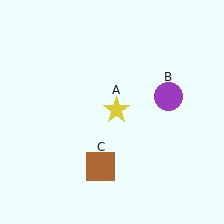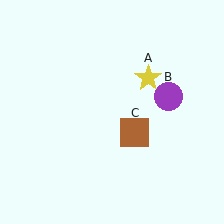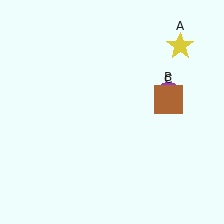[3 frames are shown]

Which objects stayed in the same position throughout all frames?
Purple circle (object B) remained stationary.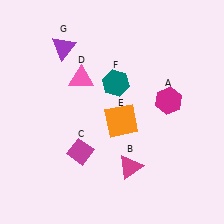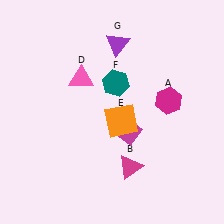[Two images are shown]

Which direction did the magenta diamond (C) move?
The magenta diamond (C) moved right.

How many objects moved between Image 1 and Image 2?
2 objects moved between the two images.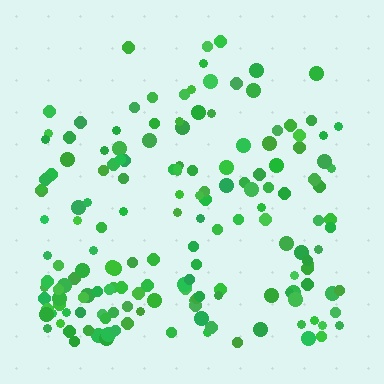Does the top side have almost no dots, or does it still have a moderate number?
Still a moderate number, just noticeably fewer than the bottom.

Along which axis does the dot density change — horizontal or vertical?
Vertical.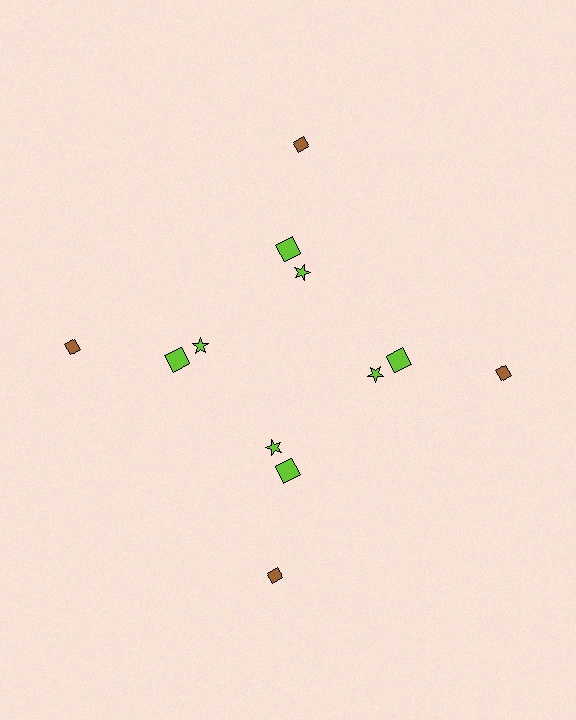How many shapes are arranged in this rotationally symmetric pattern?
There are 12 shapes, arranged in 4 groups of 3.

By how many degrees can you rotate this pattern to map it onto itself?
The pattern maps onto itself every 90 degrees of rotation.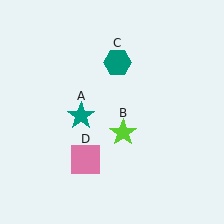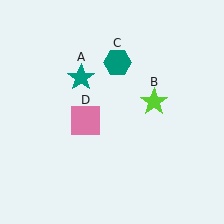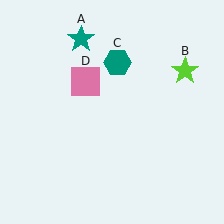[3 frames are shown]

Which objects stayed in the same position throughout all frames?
Teal hexagon (object C) remained stationary.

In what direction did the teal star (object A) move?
The teal star (object A) moved up.